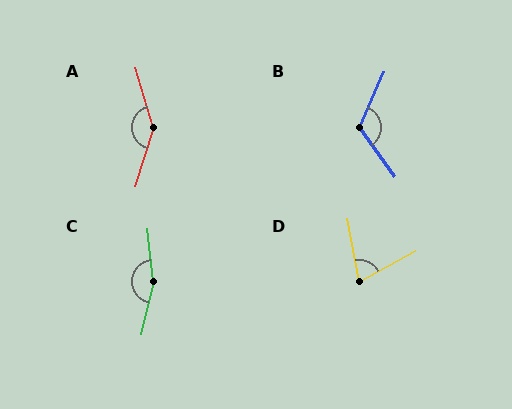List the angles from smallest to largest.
D (71°), B (121°), A (147°), C (161°).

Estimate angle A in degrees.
Approximately 147 degrees.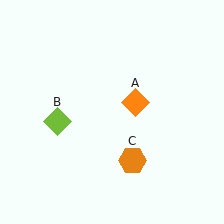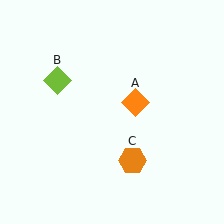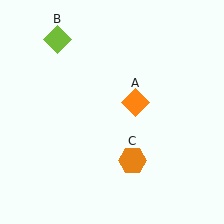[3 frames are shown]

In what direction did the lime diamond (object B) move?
The lime diamond (object B) moved up.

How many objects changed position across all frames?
1 object changed position: lime diamond (object B).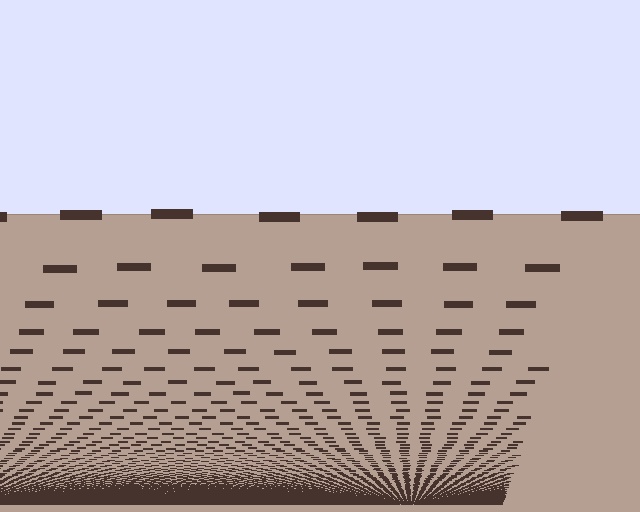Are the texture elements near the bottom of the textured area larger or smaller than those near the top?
Smaller. The gradient is inverted — elements near the bottom are smaller and denser.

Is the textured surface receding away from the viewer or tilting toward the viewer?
The surface appears to tilt toward the viewer. Texture elements get larger and sparser toward the top.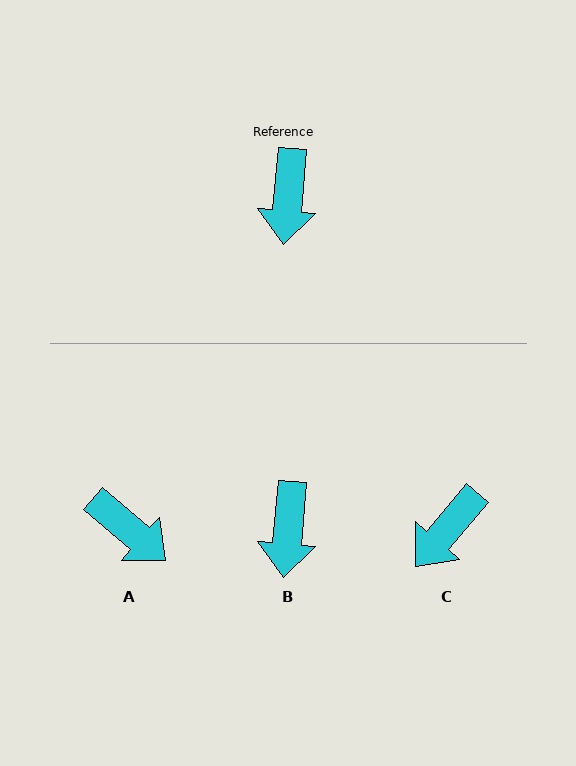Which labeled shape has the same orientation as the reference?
B.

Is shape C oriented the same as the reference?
No, it is off by about 35 degrees.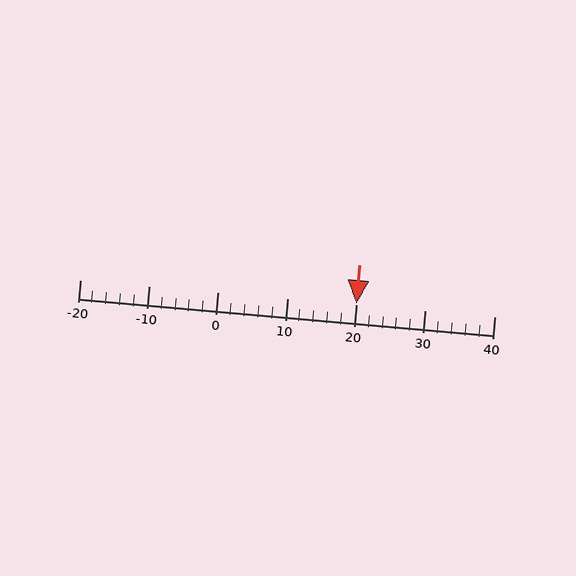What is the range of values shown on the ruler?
The ruler shows values from -20 to 40.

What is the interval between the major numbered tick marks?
The major tick marks are spaced 10 units apart.